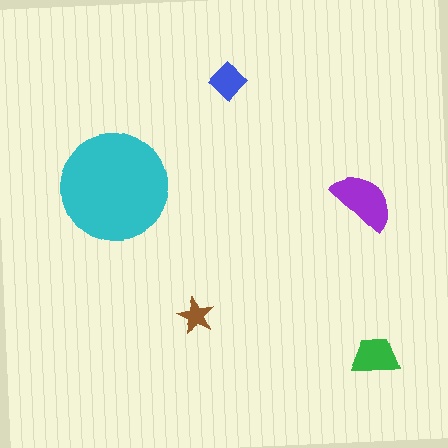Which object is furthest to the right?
The green trapezoid is rightmost.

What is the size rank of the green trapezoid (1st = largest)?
3rd.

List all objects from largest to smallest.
The cyan circle, the purple semicircle, the green trapezoid, the blue diamond, the brown star.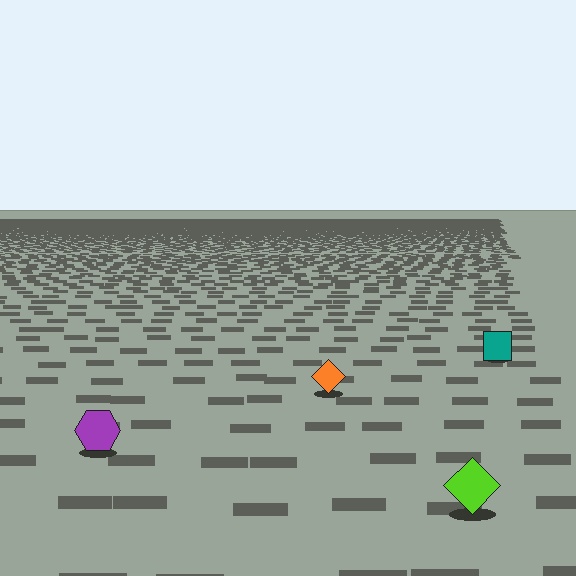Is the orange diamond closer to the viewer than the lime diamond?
No. The lime diamond is closer — you can tell from the texture gradient: the ground texture is coarser near it.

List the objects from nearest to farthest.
From nearest to farthest: the lime diamond, the purple hexagon, the orange diamond, the teal square.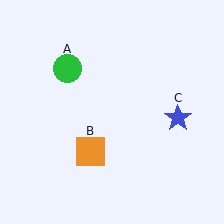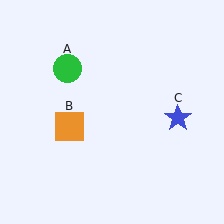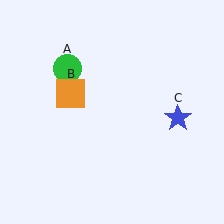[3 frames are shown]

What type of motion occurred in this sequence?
The orange square (object B) rotated clockwise around the center of the scene.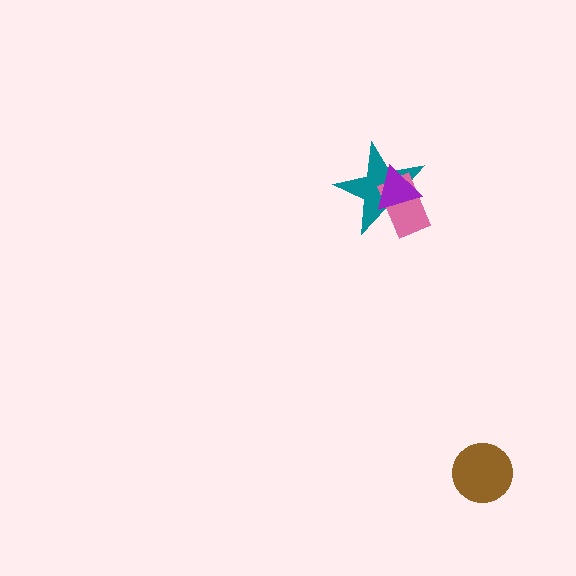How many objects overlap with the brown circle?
0 objects overlap with the brown circle.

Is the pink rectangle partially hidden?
Yes, it is partially covered by another shape.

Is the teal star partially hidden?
Yes, it is partially covered by another shape.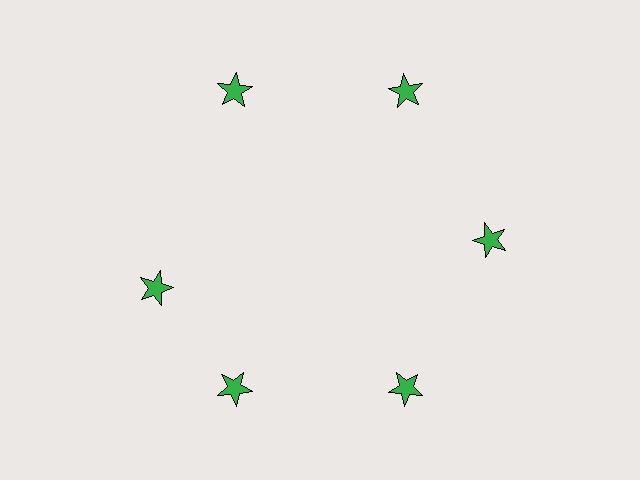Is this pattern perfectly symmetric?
No. The 6 green stars are arranged in a ring, but one element near the 9 o'clock position is rotated out of alignment along the ring, breaking the 6-fold rotational symmetry.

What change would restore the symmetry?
The symmetry would be restored by rotating it back into even spacing with its neighbors so that all 6 stars sit at equal angles and equal distance from the center.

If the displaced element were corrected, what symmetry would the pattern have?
It would have 6-fold rotational symmetry — the pattern would map onto itself every 60 degrees.